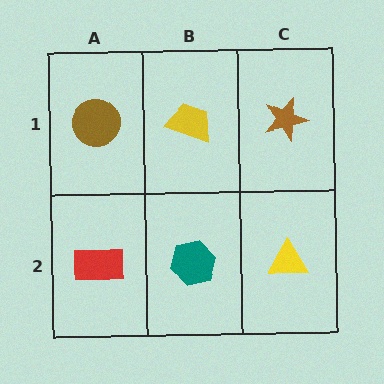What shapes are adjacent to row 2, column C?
A brown star (row 1, column C), a teal hexagon (row 2, column B).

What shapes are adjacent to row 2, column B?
A yellow trapezoid (row 1, column B), a red rectangle (row 2, column A), a yellow triangle (row 2, column C).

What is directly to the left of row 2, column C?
A teal hexagon.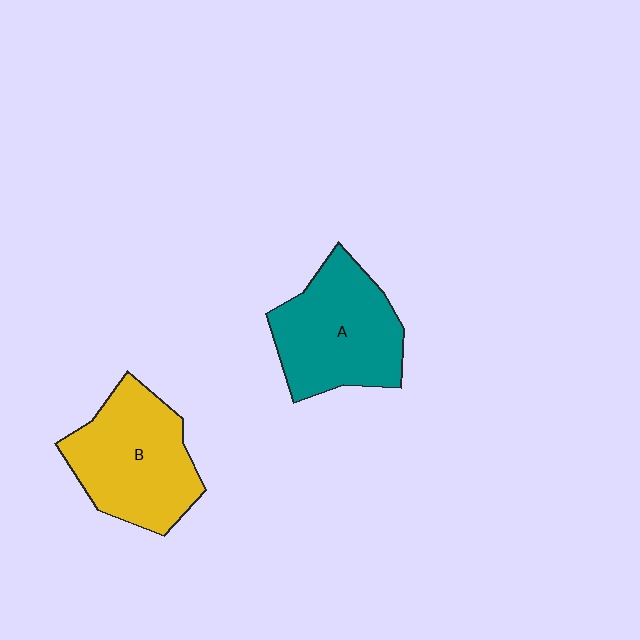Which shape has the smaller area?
Shape A (teal).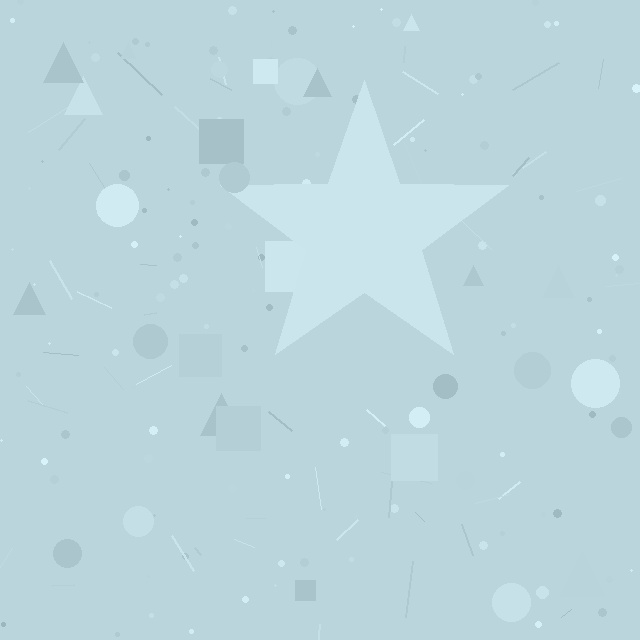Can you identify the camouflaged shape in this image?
The camouflaged shape is a star.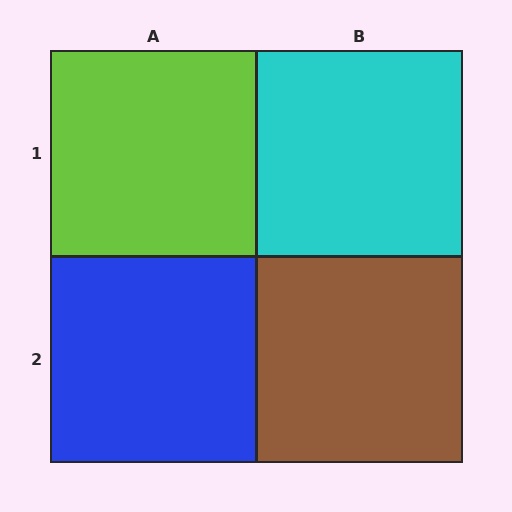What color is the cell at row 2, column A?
Blue.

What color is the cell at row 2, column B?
Brown.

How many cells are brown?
1 cell is brown.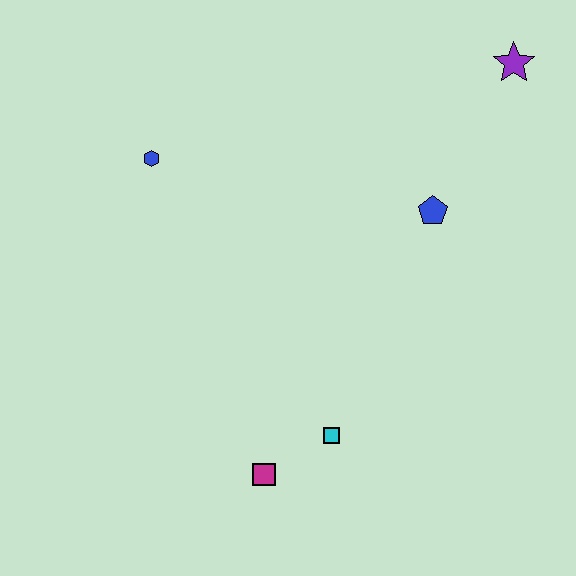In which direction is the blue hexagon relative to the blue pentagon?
The blue hexagon is to the left of the blue pentagon.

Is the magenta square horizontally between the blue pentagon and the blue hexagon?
Yes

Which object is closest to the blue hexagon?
The blue pentagon is closest to the blue hexagon.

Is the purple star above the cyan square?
Yes